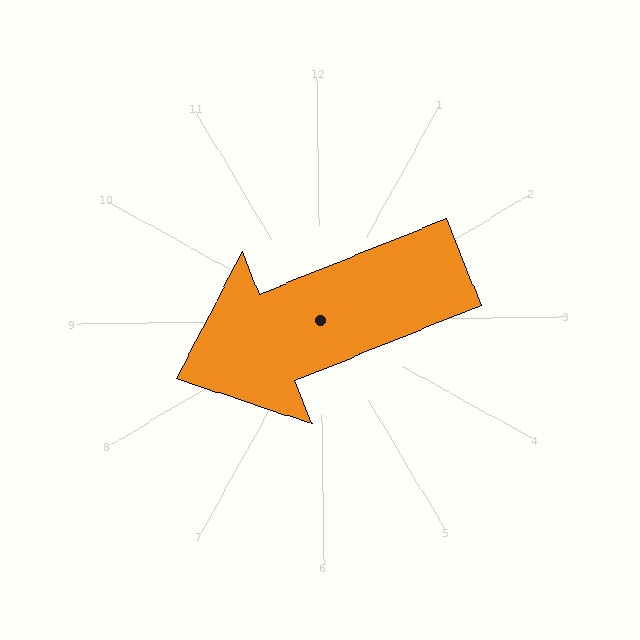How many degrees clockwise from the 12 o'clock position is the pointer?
Approximately 249 degrees.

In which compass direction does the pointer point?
West.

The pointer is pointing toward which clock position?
Roughly 8 o'clock.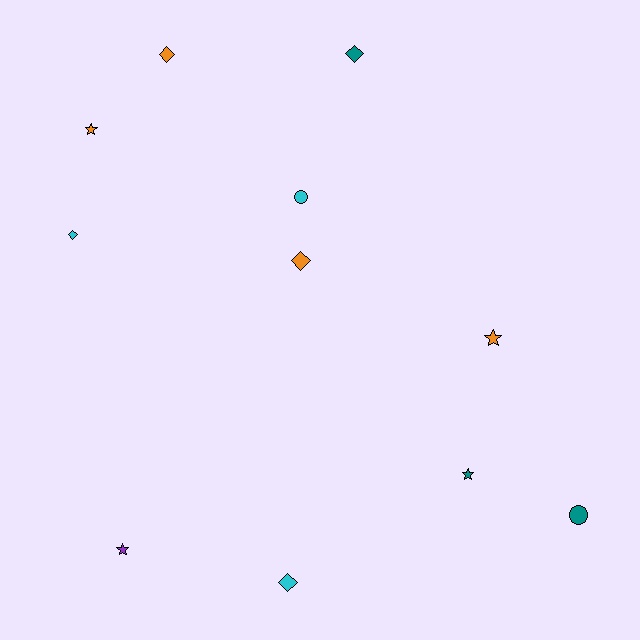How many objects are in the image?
There are 11 objects.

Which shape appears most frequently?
Diamond, with 5 objects.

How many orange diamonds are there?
There are 2 orange diamonds.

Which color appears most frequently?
Orange, with 4 objects.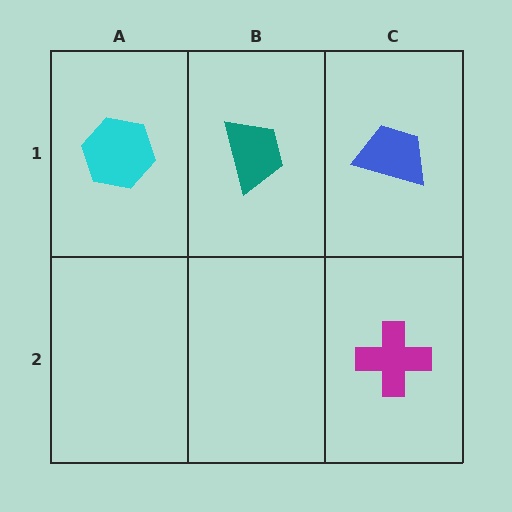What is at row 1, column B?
A teal trapezoid.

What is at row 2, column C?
A magenta cross.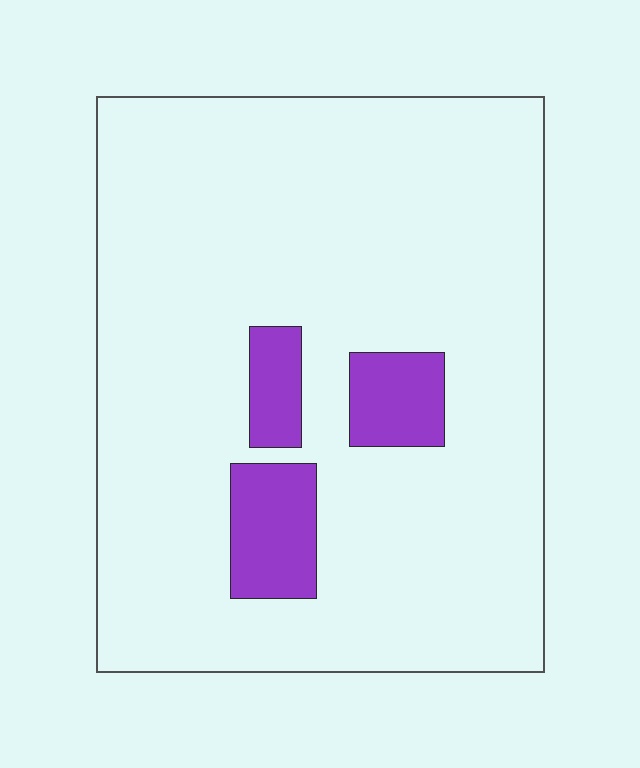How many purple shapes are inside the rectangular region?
3.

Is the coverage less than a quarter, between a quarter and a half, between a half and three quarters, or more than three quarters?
Less than a quarter.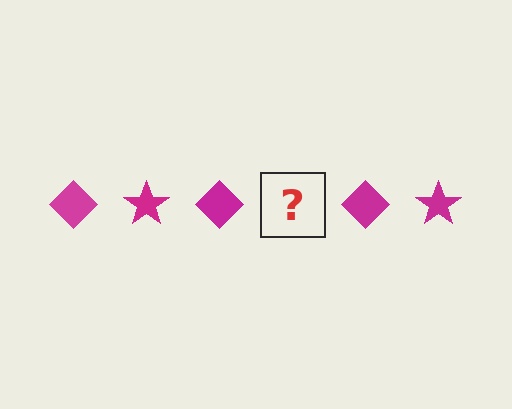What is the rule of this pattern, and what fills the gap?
The rule is that the pattern cycles through diamond, star shapes in magenta. The gap should be filled with a magenta star.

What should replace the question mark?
The question mark should be replaced with a magenta star.